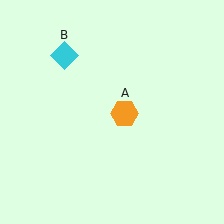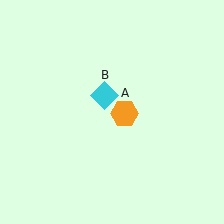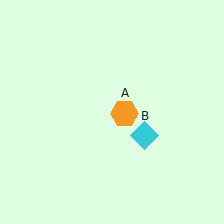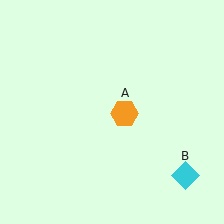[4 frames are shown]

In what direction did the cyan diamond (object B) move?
The cyan diamond (object B) moved down and to the right.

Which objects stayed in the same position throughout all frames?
Orange hexagon (object A) remained stationary.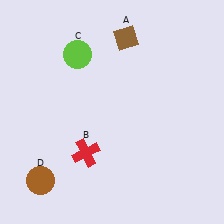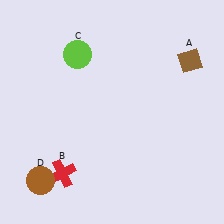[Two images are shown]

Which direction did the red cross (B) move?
The red cross (B) moved left.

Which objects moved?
The objects that moved are: the brown diamond (A), the red cross (B).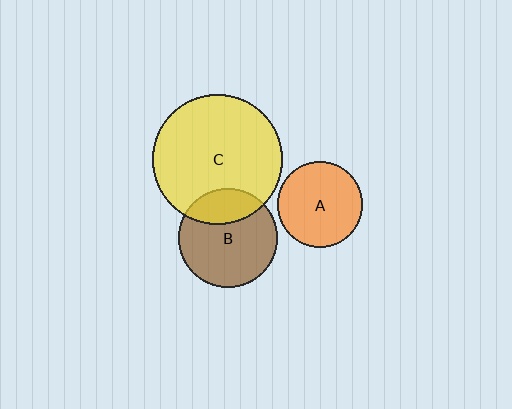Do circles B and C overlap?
Yes.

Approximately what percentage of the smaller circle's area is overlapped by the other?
Approximately 25%.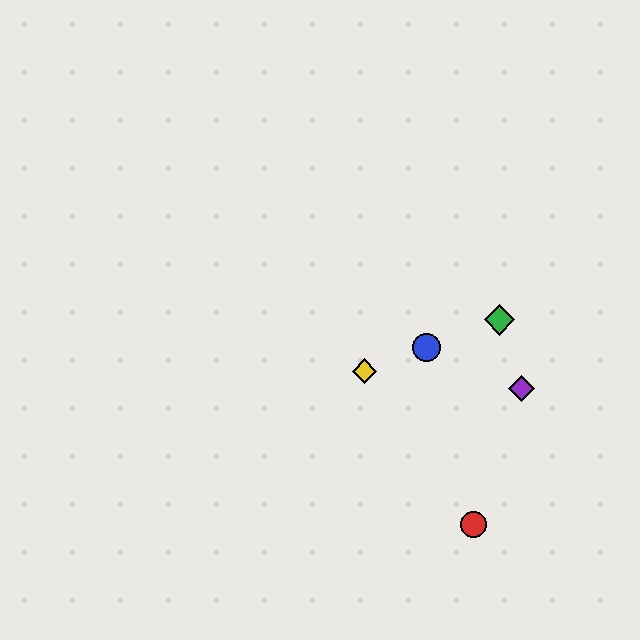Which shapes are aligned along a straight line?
The blue circle, the green diamond, the yellow diamond are aligned along a straight line.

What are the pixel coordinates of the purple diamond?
The purple diamond is at (521, 389).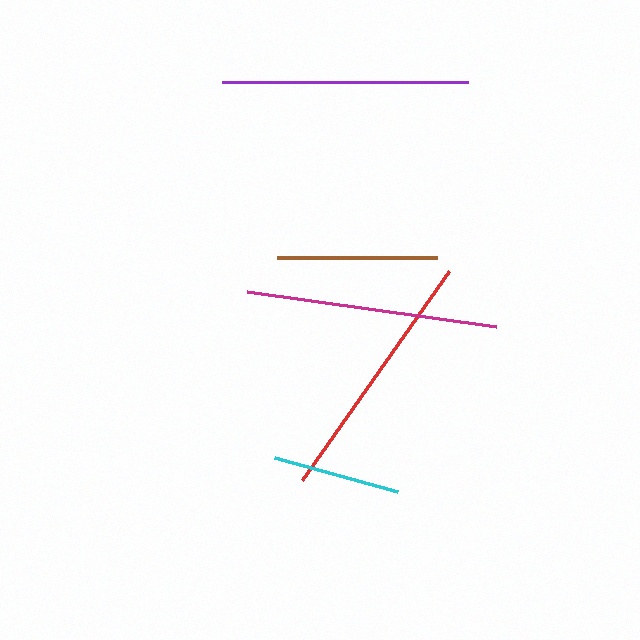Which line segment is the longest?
The red line is the longest at approximately 256 pixels.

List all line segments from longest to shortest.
From longest to shortest: red, magenta, purple, brown, cyan.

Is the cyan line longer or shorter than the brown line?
The brown line is longer than the cyan line.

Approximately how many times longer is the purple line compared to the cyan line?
The purple line is approximately 1.9 times the length of the cyan line.